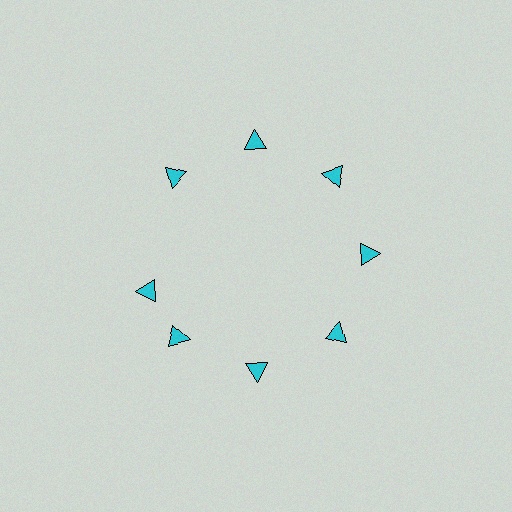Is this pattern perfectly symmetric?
No. The 8 cyan triangles are arranged in a ring, but one element near the 9 o'clock position is rotated out of alignment along the ring, breaking the 8-fold rotational symmetry.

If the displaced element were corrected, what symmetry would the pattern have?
It would have 8-fold rotational symmetry — the pattern would map onto itself every 45 degrees.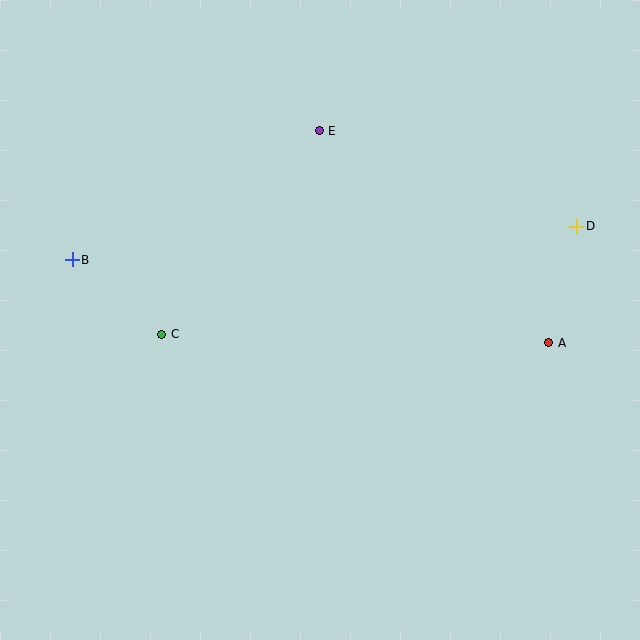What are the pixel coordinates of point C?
Point C is at (162, 334).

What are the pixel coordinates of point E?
Point E is at (319, 131).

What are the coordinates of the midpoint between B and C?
The midpoint between B and C is at (117, 297).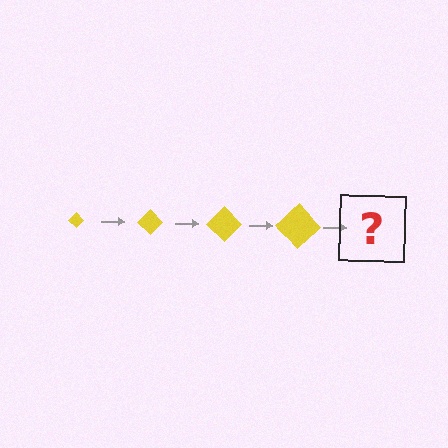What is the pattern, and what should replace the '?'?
The pattern is that the diamond gets progressively larger each step. The '?' should be a yellow diamond, larger than the previous one.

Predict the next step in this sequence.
The next step is a yellow diamond, larger than the previous one.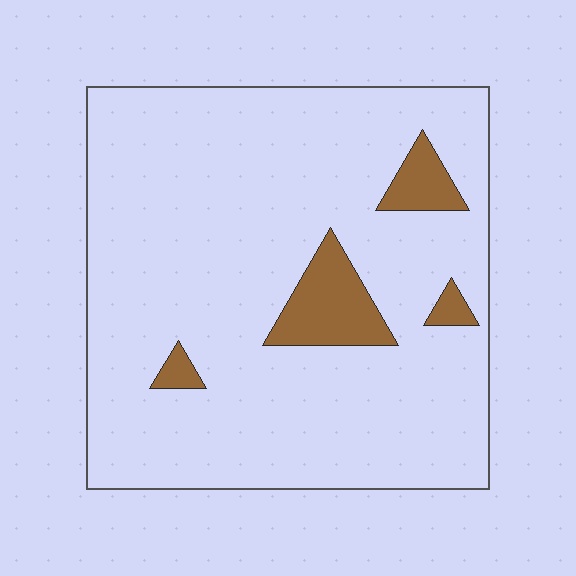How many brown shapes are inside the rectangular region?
4.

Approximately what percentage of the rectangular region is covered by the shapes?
Approximately 10%.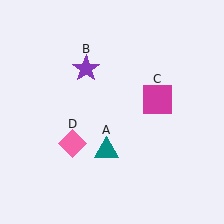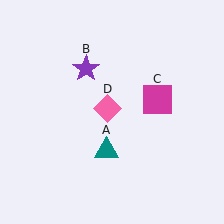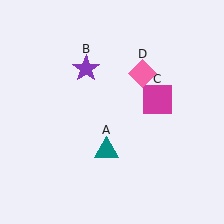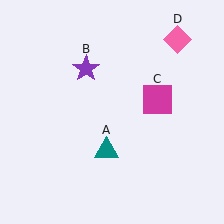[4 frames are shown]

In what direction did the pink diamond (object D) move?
The pink diamond (object D) moved up and to the right.